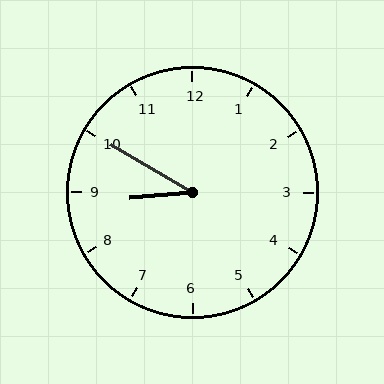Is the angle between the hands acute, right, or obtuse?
It is acute.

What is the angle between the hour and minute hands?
Approximately 35 degrees.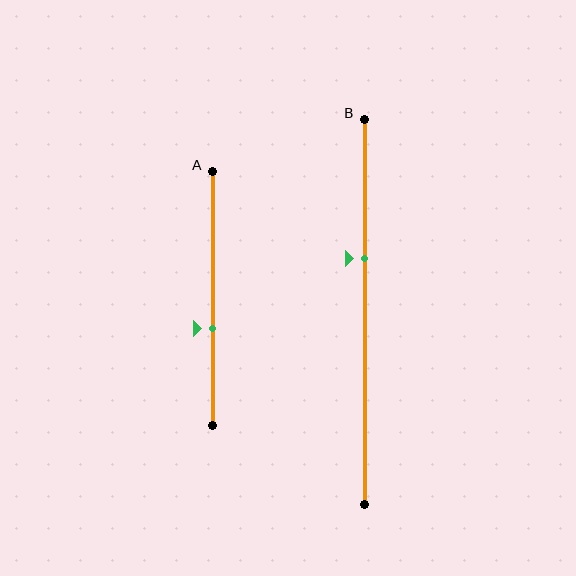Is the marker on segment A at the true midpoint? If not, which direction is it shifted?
No, the marker on segment A is shifted downward by about 12% of the segment length.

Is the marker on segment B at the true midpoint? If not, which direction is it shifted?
No, the marker on segment B is shifted upward by about 14% of the segment length.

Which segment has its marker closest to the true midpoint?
Segment A has its marker closest to the true midpoint.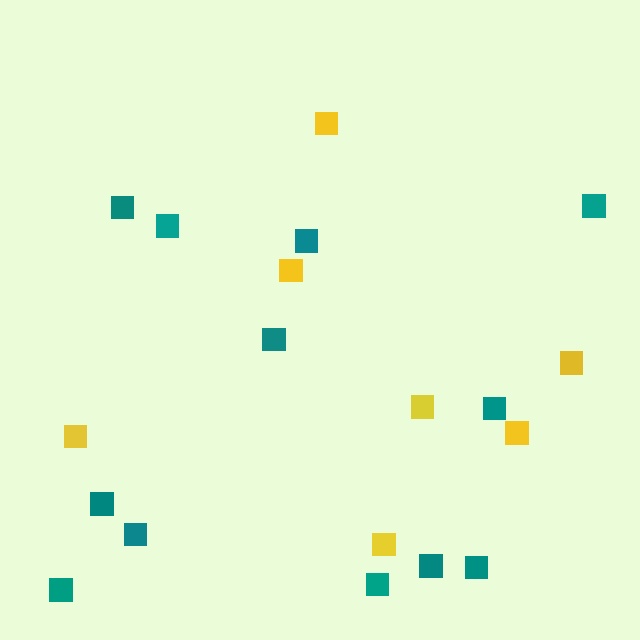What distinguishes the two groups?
There are 2 groups: one group of yellow squares (7) and one group of teal squares (12).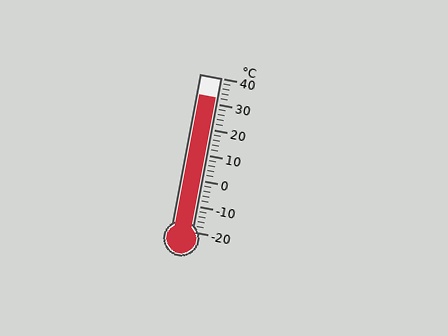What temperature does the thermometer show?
The thermometer shows approximately 32°C.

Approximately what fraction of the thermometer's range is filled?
The thermometer is filled to approximately 85% of its range.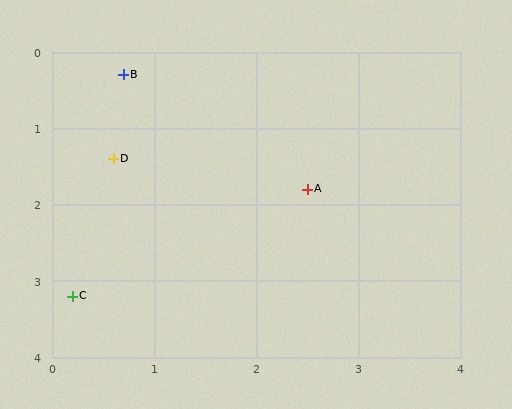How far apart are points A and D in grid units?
Points A and D are about 1.9 grid units apart.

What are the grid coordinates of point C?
Point C is at approximately (0.2, 3.2).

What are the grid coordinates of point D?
Point D is at approximately (0.6, 1.4).